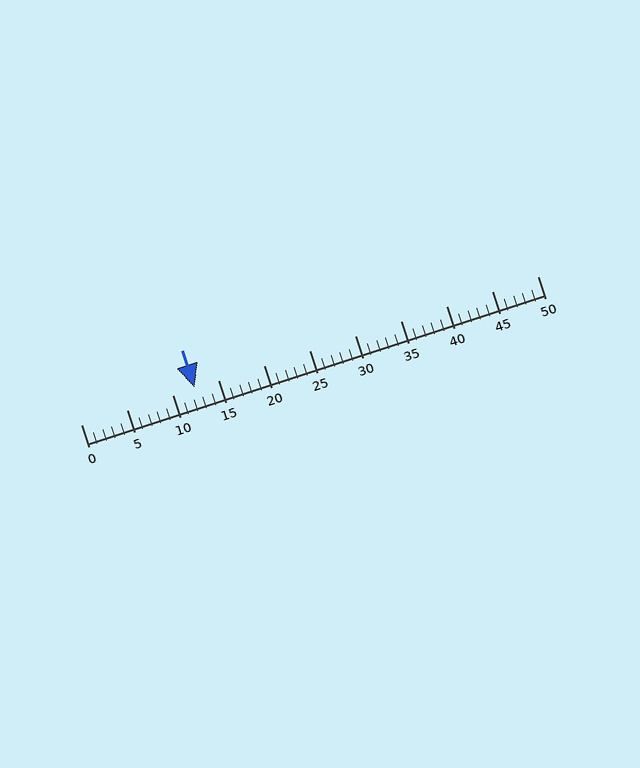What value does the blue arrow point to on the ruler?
The blue arrow points to approximately 12.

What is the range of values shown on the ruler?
The ruler shows values from 0 to 50.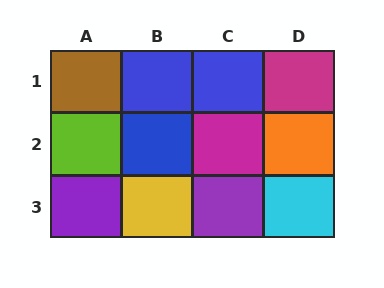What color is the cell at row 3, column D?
Cyan.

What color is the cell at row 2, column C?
Magenta.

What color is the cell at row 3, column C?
Purple.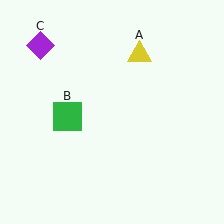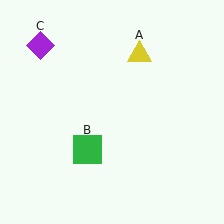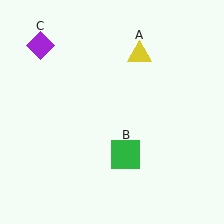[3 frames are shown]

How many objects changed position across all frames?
1 object changed position: green square (object B).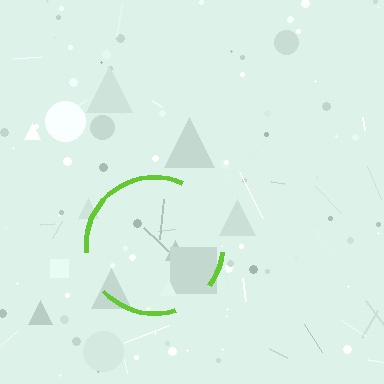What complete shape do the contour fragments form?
The contour fragments form a circle.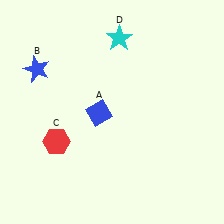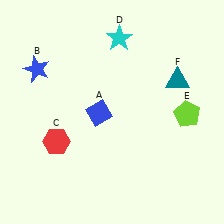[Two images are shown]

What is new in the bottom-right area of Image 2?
A lime pentagon (E) was added in the bottom-right area of Image 2.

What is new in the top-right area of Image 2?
A teal triangle (F) was added in the top-right area of Image 2.